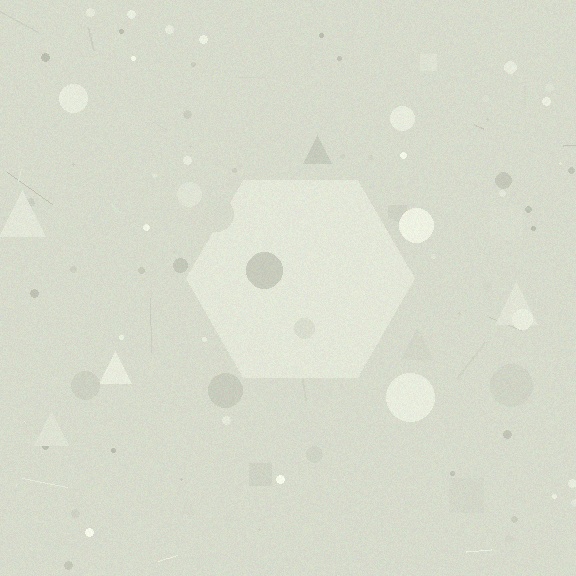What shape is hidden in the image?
A hexagon is hidden in the image.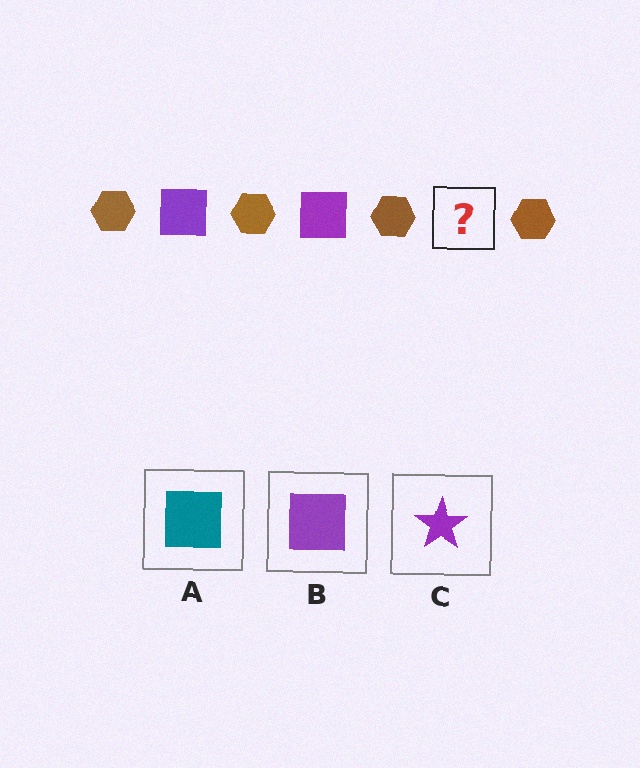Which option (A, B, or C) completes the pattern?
B.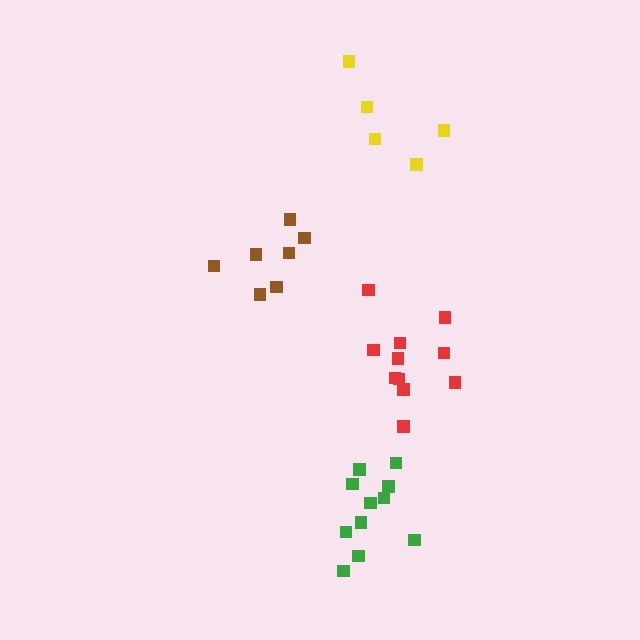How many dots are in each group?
Group 1: 11 dots, Group 2: 11 dots, Group 3: 7 dots, Group 4: 5 dots (34 total).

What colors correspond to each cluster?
The clusters are colored: green, red, brown, yellow.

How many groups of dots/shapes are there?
There are 4 groups.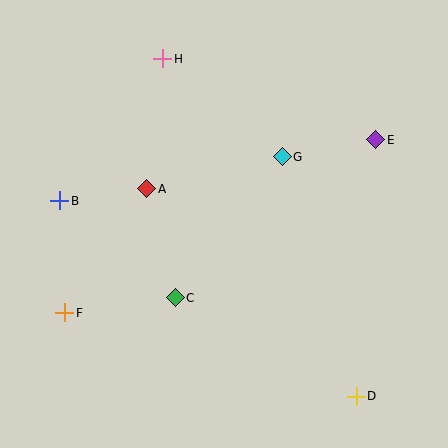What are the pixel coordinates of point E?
Point E is at (375, 140).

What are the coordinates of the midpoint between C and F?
The midpoint between C and F is at (120, 305).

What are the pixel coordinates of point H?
Point H is at (163, 59).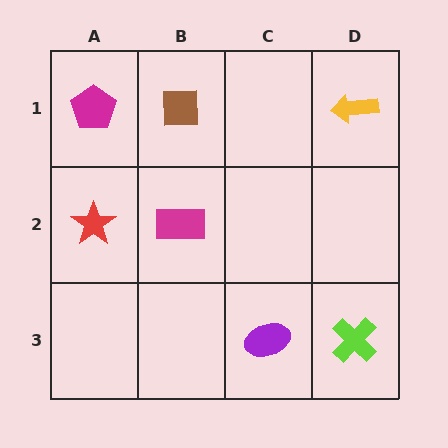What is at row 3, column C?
A purple ellipse.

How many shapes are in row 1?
3 shapes.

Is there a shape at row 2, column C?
No, that cell is empty.